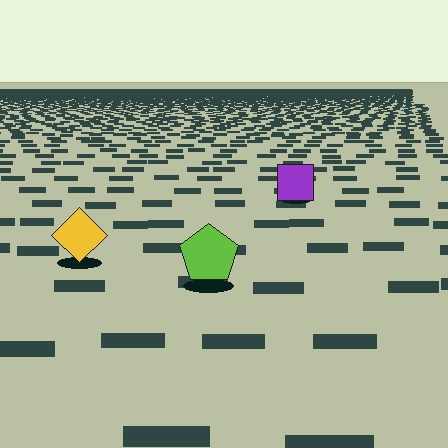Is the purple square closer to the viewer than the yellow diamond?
No. The yellow diamond is closer — you can tell from the texture gradient: the ground texture is coarser near it.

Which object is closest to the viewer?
The lime pentagon is closest. The texture marks near it are larger and more spread out.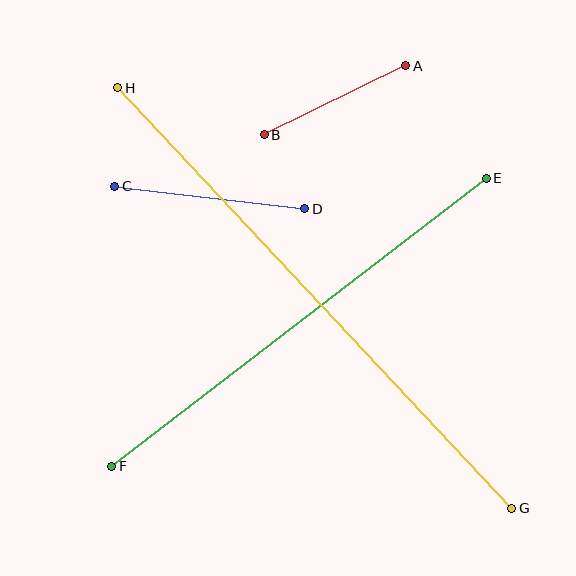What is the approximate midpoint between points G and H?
The midpoint is at approximately (315, 298) pixels.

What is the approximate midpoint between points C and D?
The midpoint is at approximately (210, 197) pixels.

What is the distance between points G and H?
The distance is approximately 576 pixels.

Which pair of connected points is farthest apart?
Points G and H are farthest apart.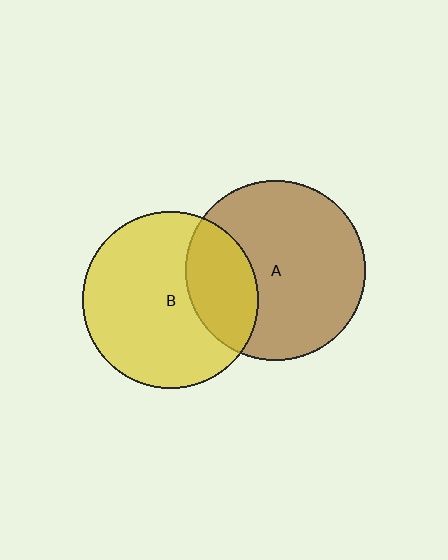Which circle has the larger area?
Circle A (brown).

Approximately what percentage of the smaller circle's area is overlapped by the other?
Approximately 30%.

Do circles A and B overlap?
Yes.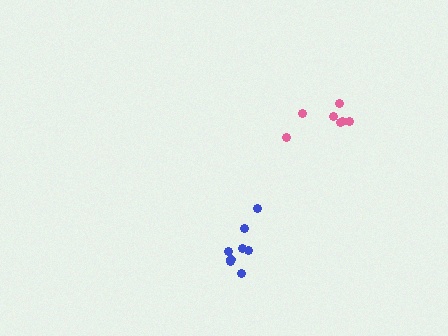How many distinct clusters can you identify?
There are 2 distinct clusters.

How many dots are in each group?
Group 1: 7 dots, Group 2: 8 dots (15 total).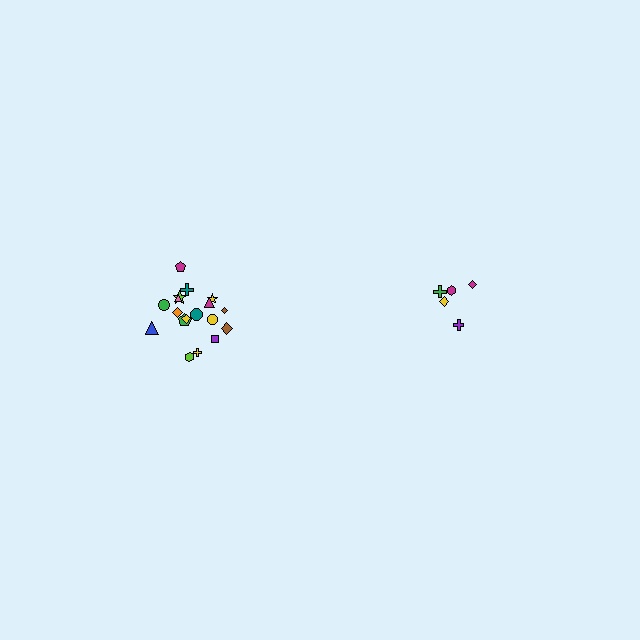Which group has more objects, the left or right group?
The left group.